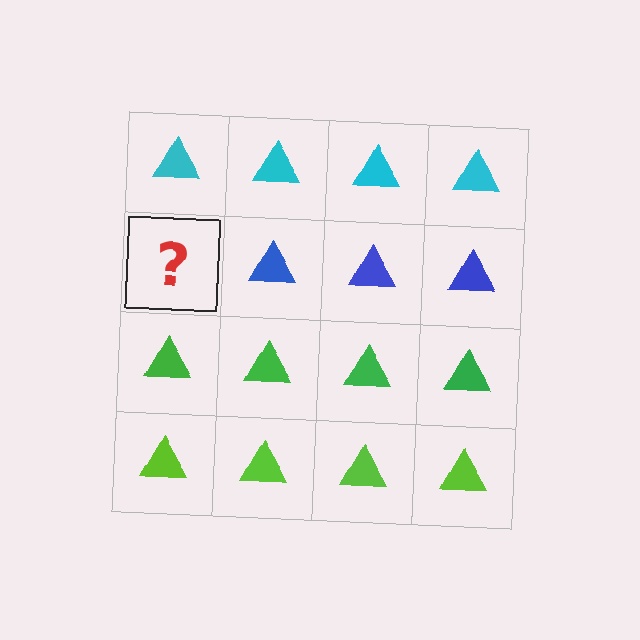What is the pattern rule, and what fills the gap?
The rule is that each row has a consistent color. The gap should be filled with a blue triangle.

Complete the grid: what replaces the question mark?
The question mark should be replaced with a blue triangle.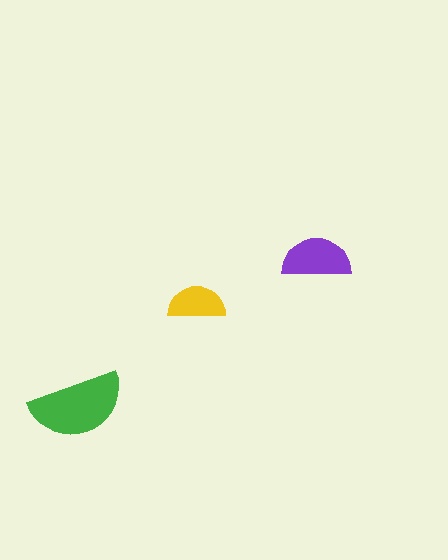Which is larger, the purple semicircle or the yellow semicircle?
The purple one.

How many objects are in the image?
There are 3 objects in the image.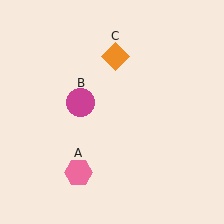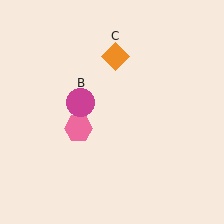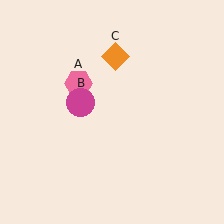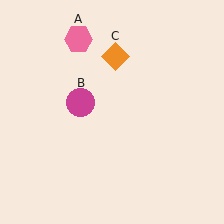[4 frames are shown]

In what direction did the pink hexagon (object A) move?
The pink hexagon (object A) moved up.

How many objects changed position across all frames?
1 object changed position: pink hexagon (object A).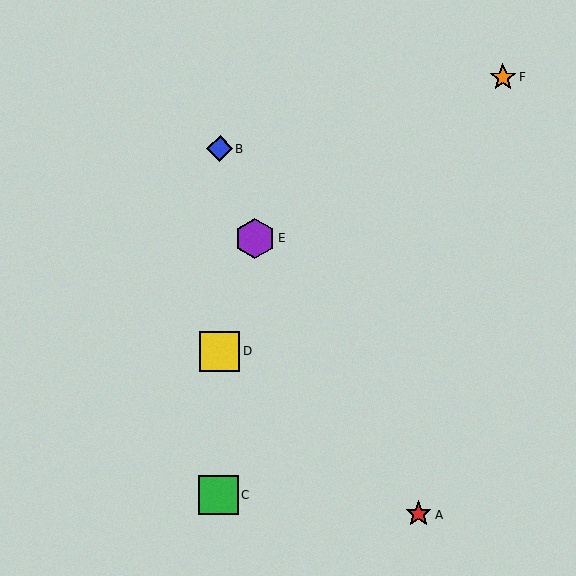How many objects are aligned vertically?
3 objects (B, C, D) are aligned vertically.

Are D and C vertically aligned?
Yes, both are at x≈219.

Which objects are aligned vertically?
Objects B, C, D are aligned vertically.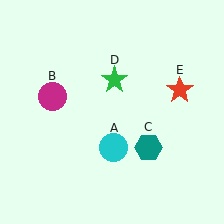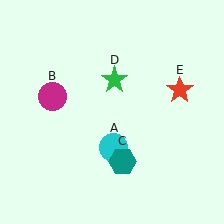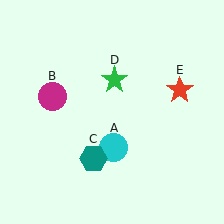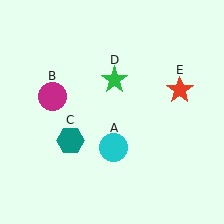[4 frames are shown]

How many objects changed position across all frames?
1 object changed position: teal hexagon (object C).